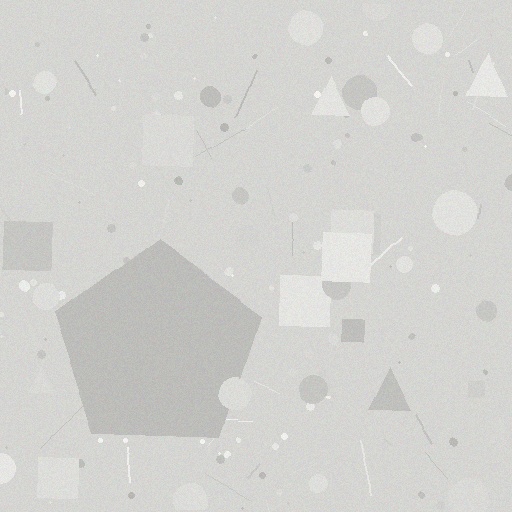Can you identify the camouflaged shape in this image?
The camouflaged shape is a pentagon.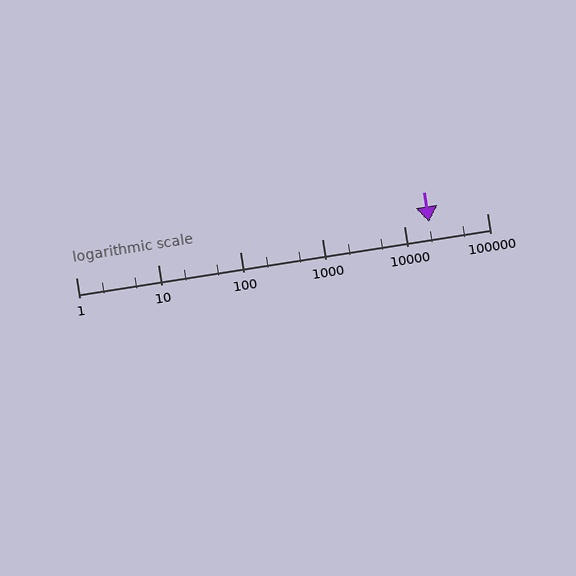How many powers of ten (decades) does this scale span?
The scale spans 5 decades, from 1 to 100000.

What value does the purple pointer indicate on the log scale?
The pointer indicates approximately 20000.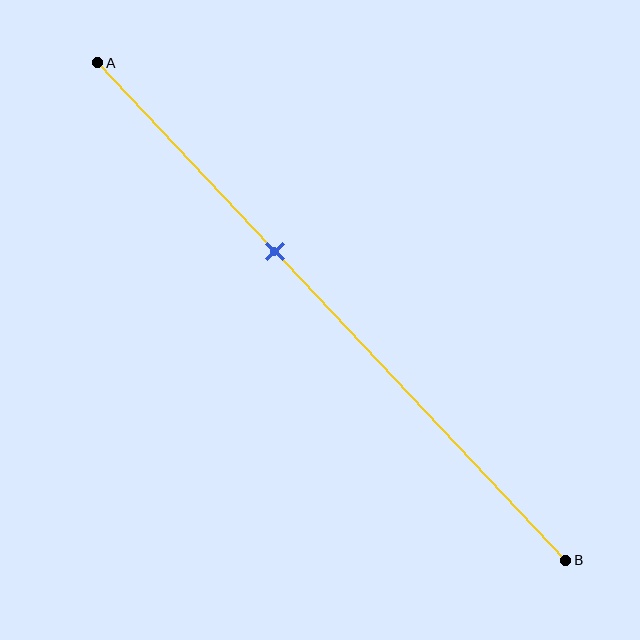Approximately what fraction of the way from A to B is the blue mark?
The blue mark is approximately 40% of the way from A to B.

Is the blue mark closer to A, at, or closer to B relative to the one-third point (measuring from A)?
The blue mark is closer to point B than the one-third point of segment AB.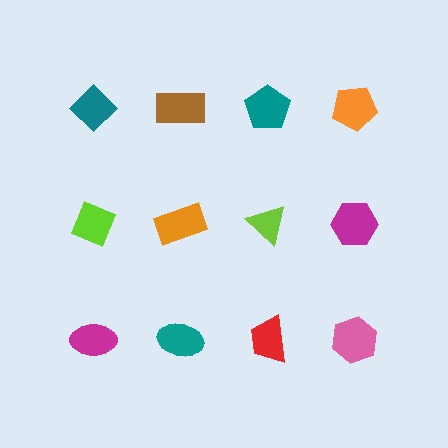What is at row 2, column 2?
An orange rectangle.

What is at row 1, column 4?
An orange pentagon.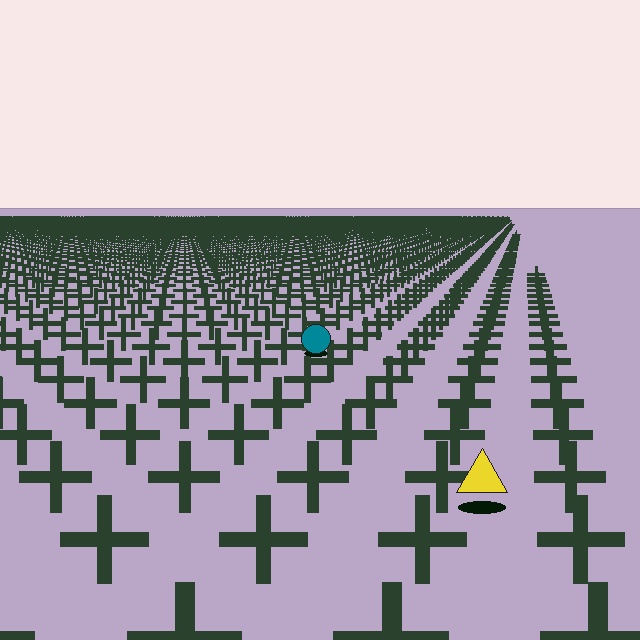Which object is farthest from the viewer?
The teal circle is farthest from the viewer. It appears smaller and the ground texture around it is denser.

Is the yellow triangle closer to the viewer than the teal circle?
Yes. The yellow triangle is closer — you can tell from the texture gradient: the ground texture is coarser near it.